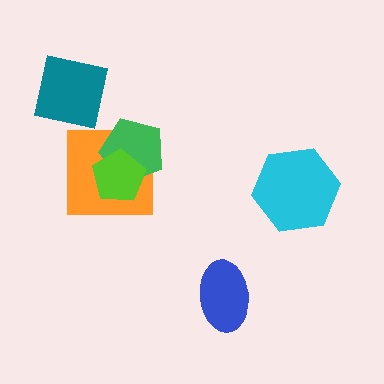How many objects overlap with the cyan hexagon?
0 objects overlap with the cyan hexagon.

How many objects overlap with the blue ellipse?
0 objects overlap with the blue ellipse.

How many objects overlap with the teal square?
0 objects overlap with the teal square.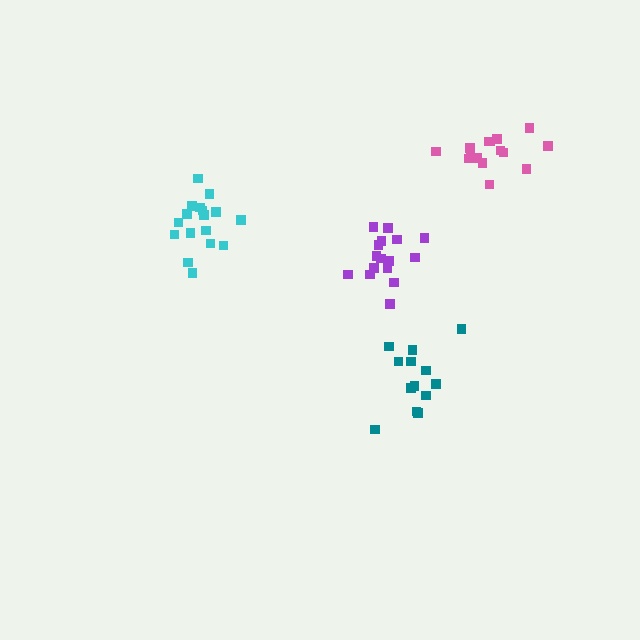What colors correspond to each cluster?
The clusters are colored: purple, cyan, pink, teal.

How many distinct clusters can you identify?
There are 4 distinct clusters.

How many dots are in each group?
Group 1: 16 dots, Group 2: 17 dots, Group 3: 15 dots, Group 4: 13 dots (61 total).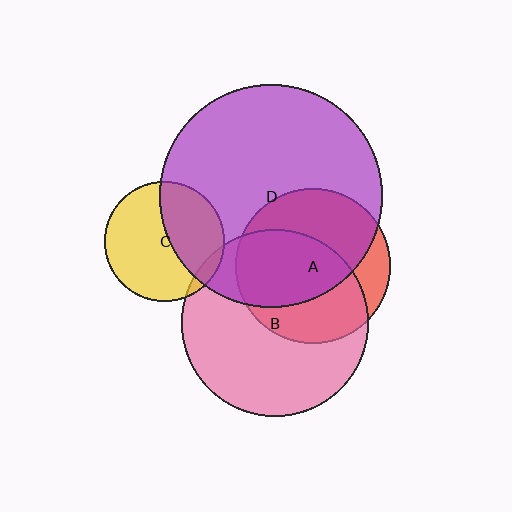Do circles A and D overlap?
Yes.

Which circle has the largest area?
Circle D (purple).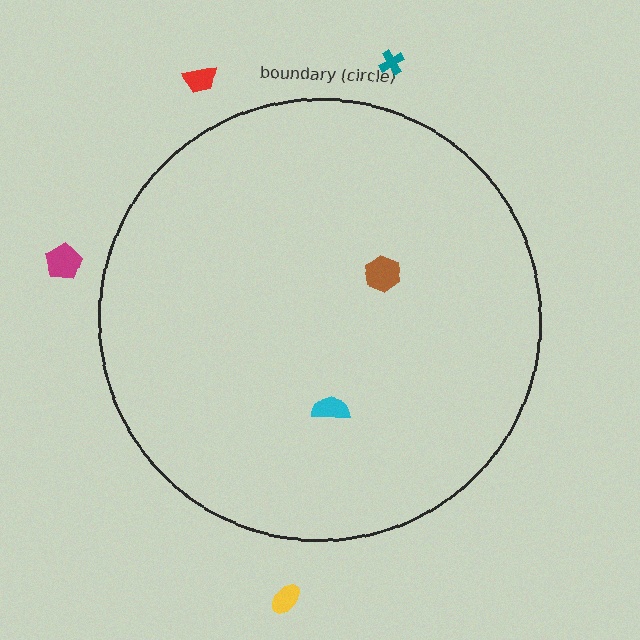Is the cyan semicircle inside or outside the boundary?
Inside.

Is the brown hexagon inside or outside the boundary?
Inside.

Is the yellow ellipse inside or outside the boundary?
Outside.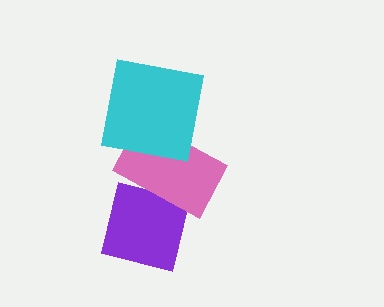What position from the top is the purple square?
The purple square is 3rd from the top.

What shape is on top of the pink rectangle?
The cyan square is on top of the pink rectangle.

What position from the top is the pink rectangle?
The pink rectangle is 2nd from the top.